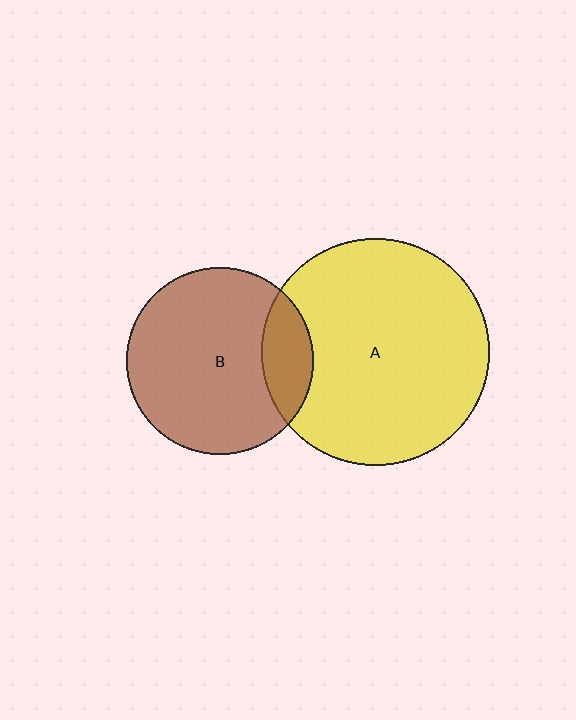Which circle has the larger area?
Circle A (yellow).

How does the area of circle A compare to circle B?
Approximately 1.5 times.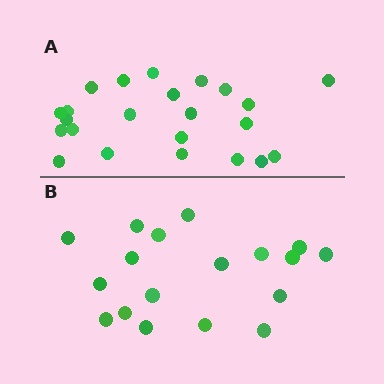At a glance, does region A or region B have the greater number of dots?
Region A (the top region) has more dots.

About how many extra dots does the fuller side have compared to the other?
Region A has about 5 more dots than region B.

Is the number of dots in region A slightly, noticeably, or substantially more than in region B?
Region A has noticeably more, but not dramatically so. The ratio is roughly 1.3 to 1.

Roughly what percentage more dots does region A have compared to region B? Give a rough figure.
About 30% more.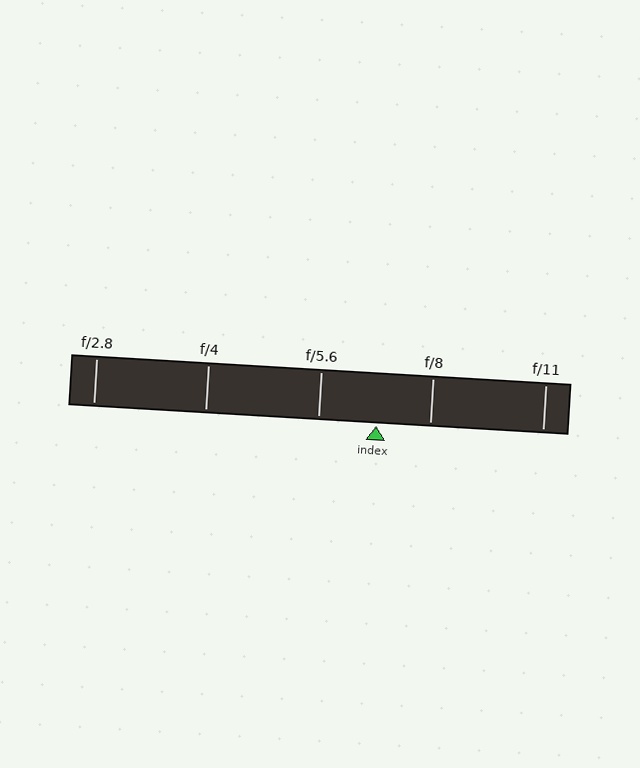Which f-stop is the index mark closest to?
The index mark is closest to f/8.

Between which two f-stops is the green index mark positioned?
The index mark is between f/5.6 and f/8.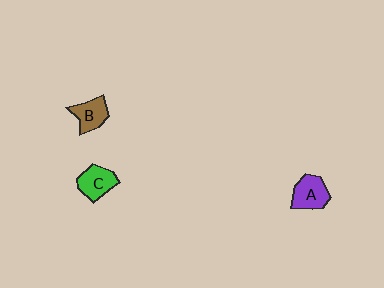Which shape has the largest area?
Shape A (purple).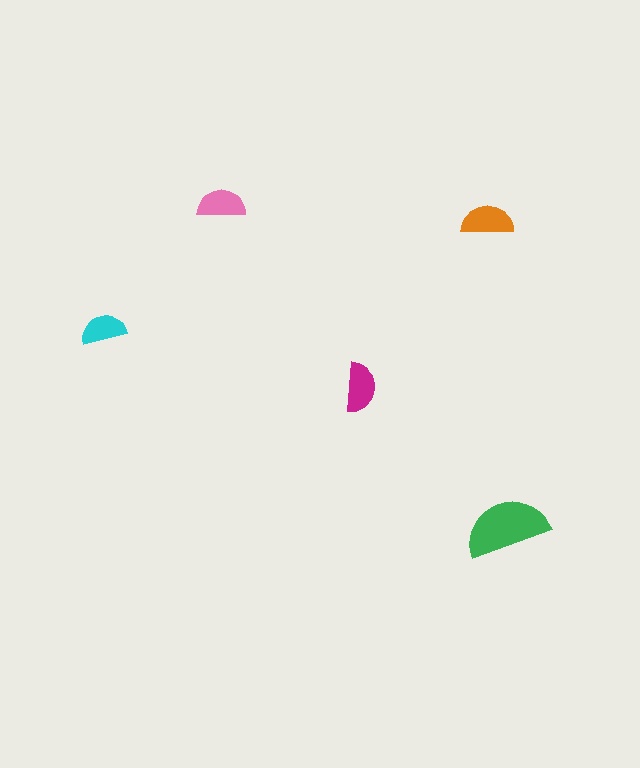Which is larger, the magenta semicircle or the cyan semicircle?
The magenta one.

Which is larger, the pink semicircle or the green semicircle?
The green one.